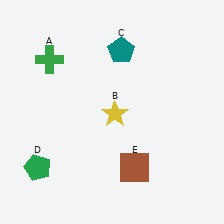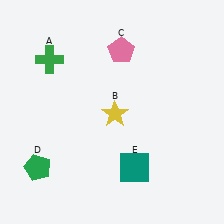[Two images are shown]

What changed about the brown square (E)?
In Image 1, E is brown. In Image 2, it changed to teal.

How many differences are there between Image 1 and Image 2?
There are 2 differences between the two images.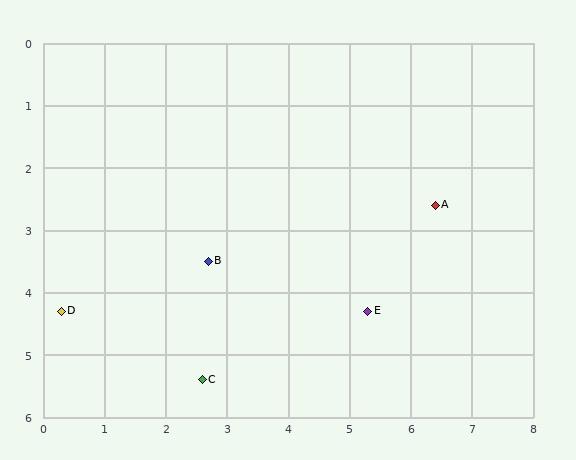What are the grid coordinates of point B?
Point B is at approximately (2.7, 3.5).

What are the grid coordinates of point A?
Point A is at approximately (6.4, 2.6).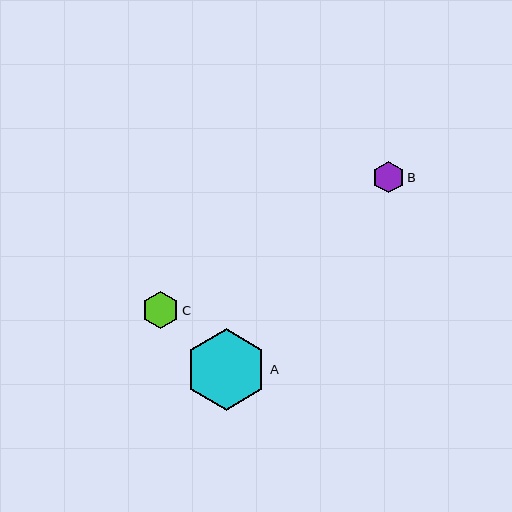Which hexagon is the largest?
Hexagon A is the largest with a size of approximately 82 pixels.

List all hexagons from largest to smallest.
From largest to smallest: A, C, B.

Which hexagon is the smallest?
Hexagon B is the smallest with a size of approximately 31 pixels.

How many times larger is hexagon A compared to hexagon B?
Hexagon A is approximately 2.6 times the size of hexagon B.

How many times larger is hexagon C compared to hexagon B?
Hexagon C is approximately 1.2 times the size of hexagon B.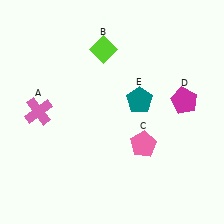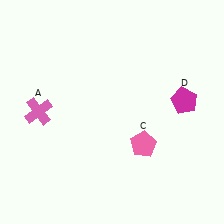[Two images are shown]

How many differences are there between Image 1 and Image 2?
There are 2 differences between the two images.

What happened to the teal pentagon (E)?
The teal pentagon (E) was removed in Image 2. It was in the top-right area of Image 1.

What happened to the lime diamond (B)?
The lime diamond (B) was removed in Image 2. It was in the top-left area of Image 1.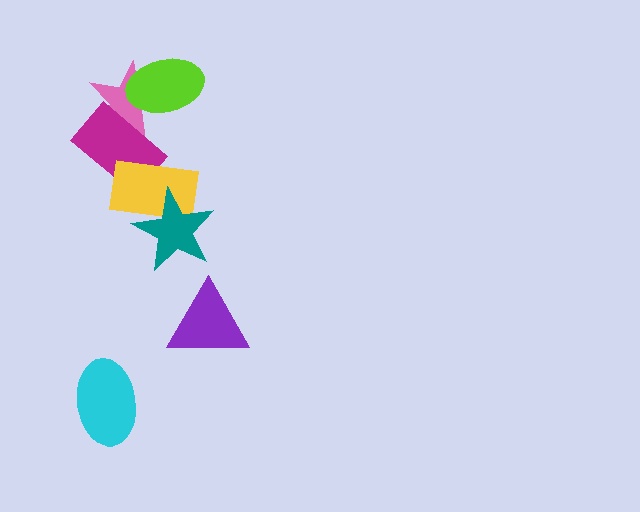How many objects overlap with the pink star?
2 objects overlap with the pink star.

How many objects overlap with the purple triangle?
0 objects overlap with the purple triangle.